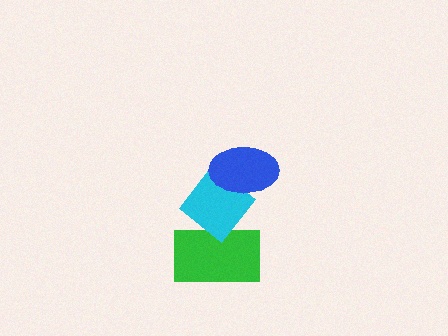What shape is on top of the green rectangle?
The cyan diamond is on top of the green rectangle.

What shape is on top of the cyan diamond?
The blue ellipse is on top of the cyan diamond.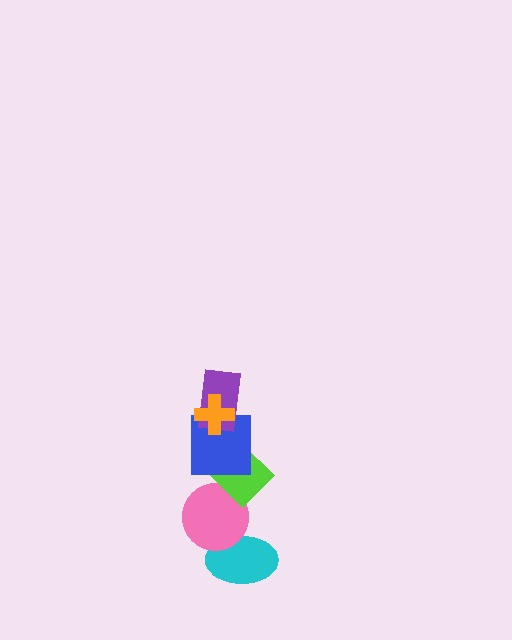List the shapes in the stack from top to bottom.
From top to bottom: the orange cross, the purple rectangle, the blue square, the lime diamond, the pink circle, the cyan ellipse.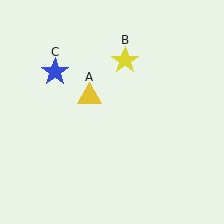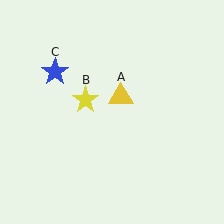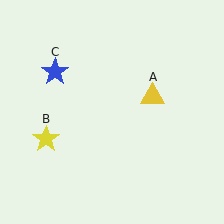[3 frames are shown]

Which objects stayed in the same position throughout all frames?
Blue star (object C) remained stationary.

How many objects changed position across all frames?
2 objects changed position: yellow triangle (object A), yellow star (object B).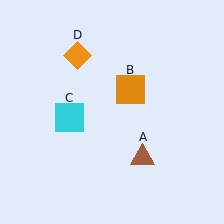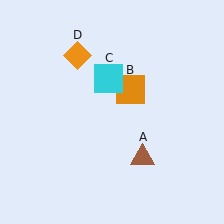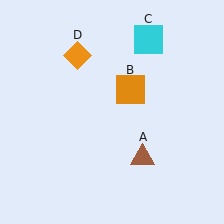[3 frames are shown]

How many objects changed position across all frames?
1 object changed position: cyan square (object C).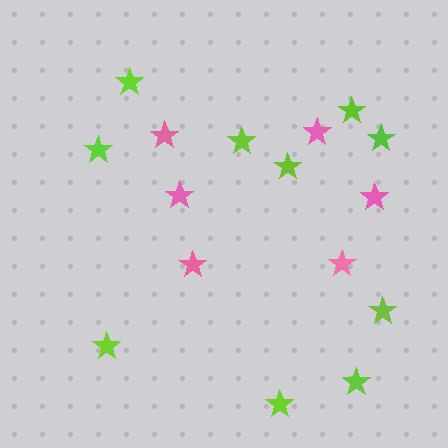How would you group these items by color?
There are 2 groups: one group of lime stars (10) and one group of pink stars (6).